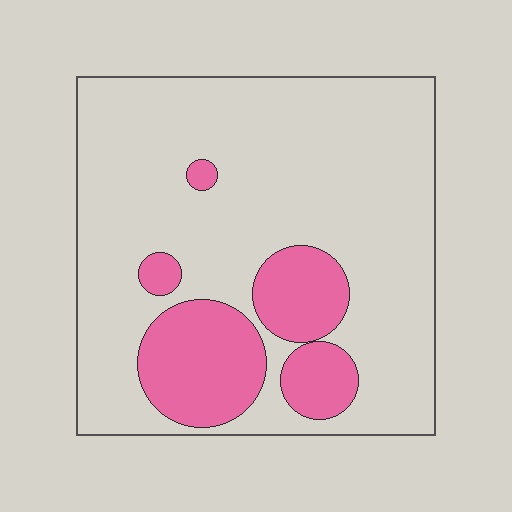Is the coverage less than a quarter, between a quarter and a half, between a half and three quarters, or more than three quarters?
Less than a quarter.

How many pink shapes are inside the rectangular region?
5.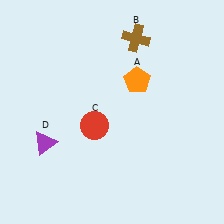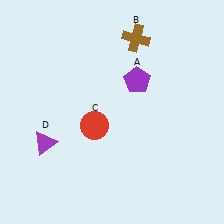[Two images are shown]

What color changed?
The pentagon (A) changed from orange in Image 1 to purple in Image 2.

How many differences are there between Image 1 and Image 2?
There is 1 difference between the two images.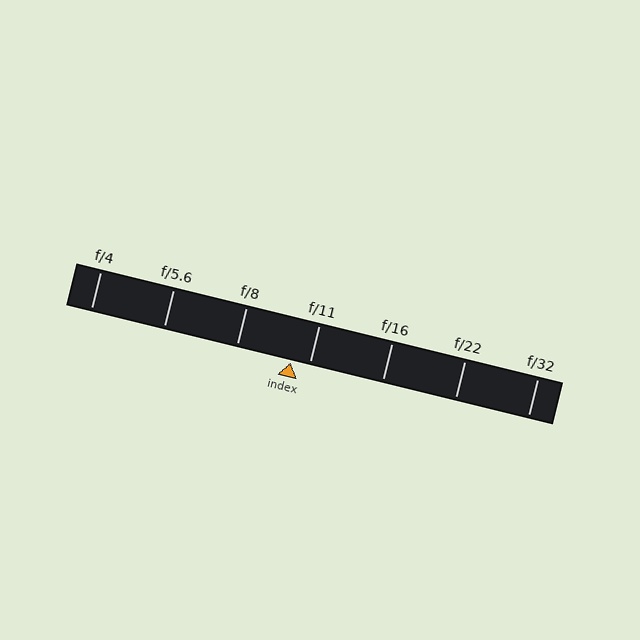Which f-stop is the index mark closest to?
The index mark is closest to f/11.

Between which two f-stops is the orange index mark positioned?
The index mark is between f/8 and f/11.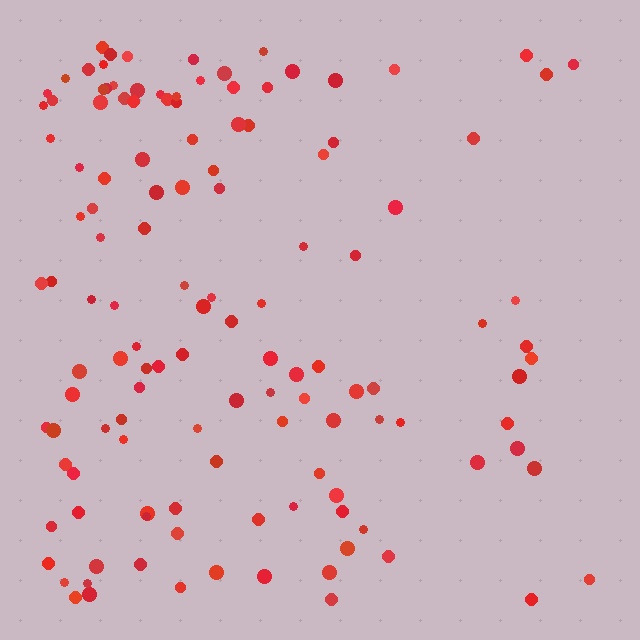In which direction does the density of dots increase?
From right to left, with the left side densest.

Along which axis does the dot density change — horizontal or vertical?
Horizontal.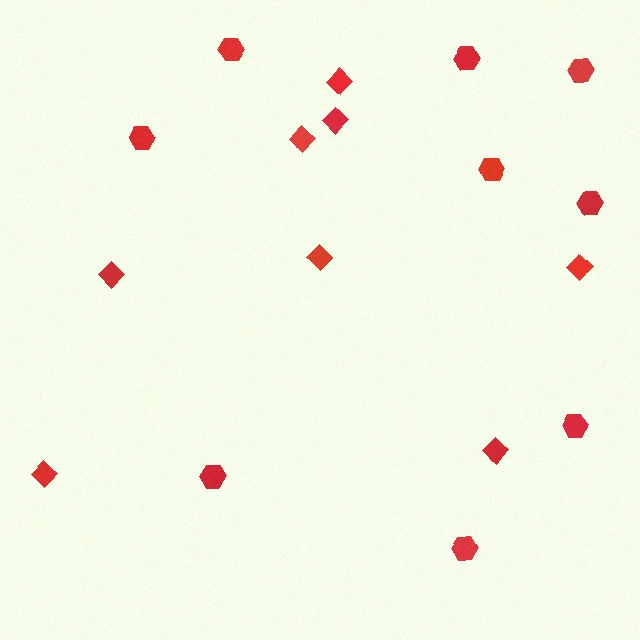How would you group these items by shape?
There are 2 groups: one group of diamonds (8) and one group of hexagons (9).